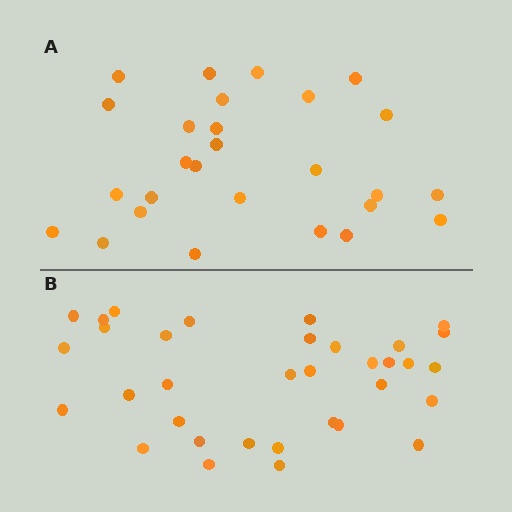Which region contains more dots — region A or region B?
Region B (the bottom region) has more dots.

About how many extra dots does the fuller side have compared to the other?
Region B has roughly 8 or so more dots than region A.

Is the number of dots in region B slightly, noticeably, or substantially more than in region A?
Region B has noticeably more, but not dramatically so. The ratio is roughly 1.3 to 1.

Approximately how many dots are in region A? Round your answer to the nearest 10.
About 30 dots. (The exact count is 27, which rounds to 30.)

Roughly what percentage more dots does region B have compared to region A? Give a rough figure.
About 25% more.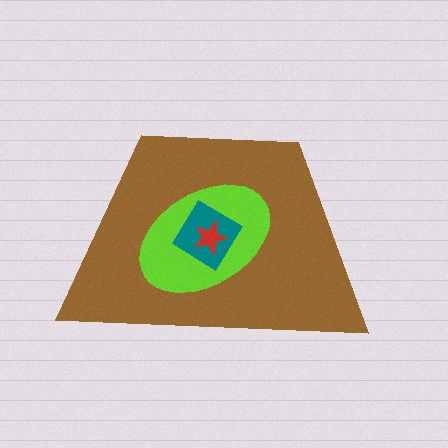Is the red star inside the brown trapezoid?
Yes.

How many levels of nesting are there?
4.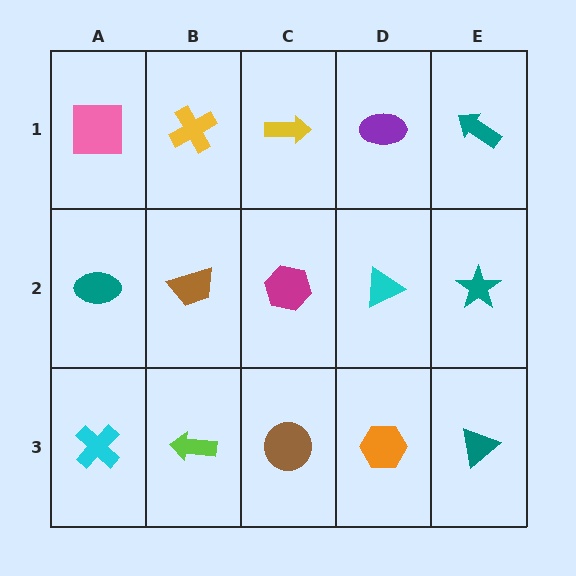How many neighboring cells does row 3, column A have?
2.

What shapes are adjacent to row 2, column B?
A yellow cross (row 1, column B), a lime arrow (row 3, column B), a teal ellipse (row 2, column A), a magenta hexagon (row 2, column C).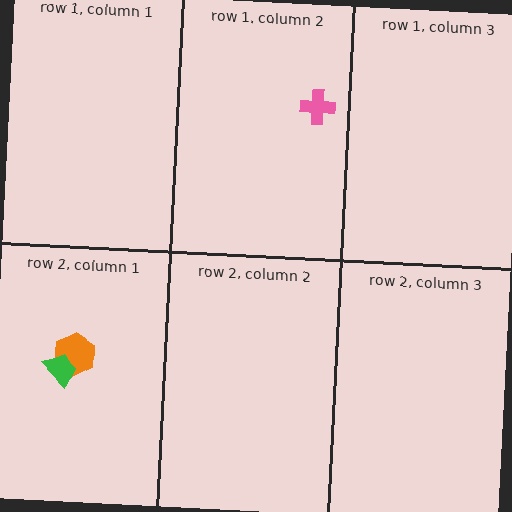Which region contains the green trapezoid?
The row 2, column 1 region.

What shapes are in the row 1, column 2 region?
The pink cross.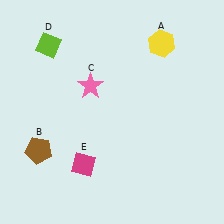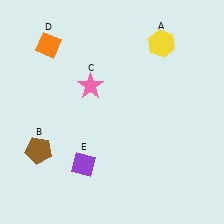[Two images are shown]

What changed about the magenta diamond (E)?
In Image 1, E is magenta. In Image 2, it changed to purple.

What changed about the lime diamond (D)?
In Image 1, D is lime. In Image 2, it changed to orange.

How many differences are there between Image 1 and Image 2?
There are 2 differences between the two images.